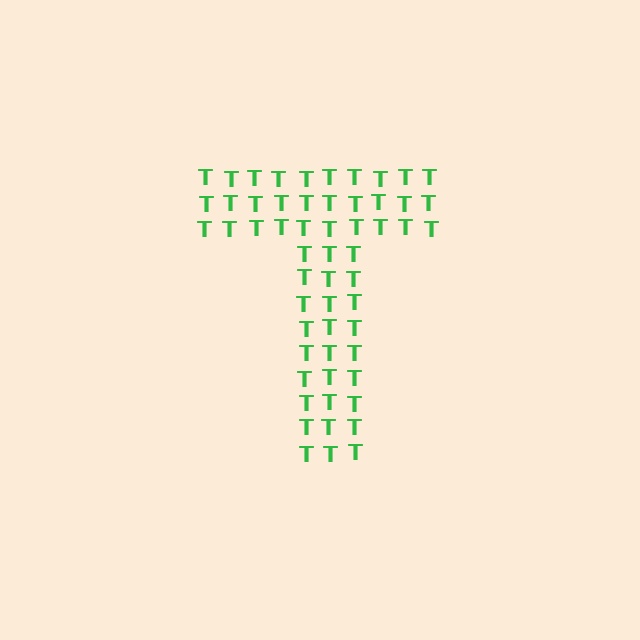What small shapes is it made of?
It is made of small letter T's.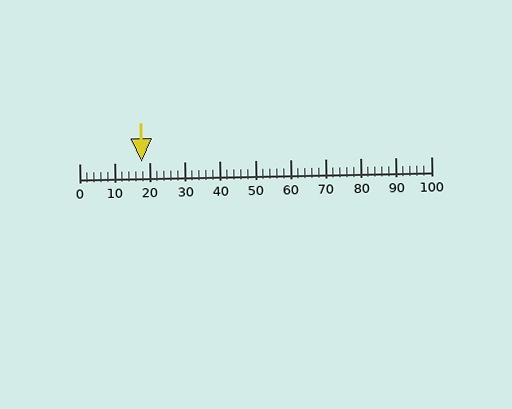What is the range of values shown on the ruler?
The ruler shows values from 0 to 100.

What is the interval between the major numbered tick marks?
The major tick marks are spaced 10 units apart.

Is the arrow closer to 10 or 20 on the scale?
The arrow is closer to 20.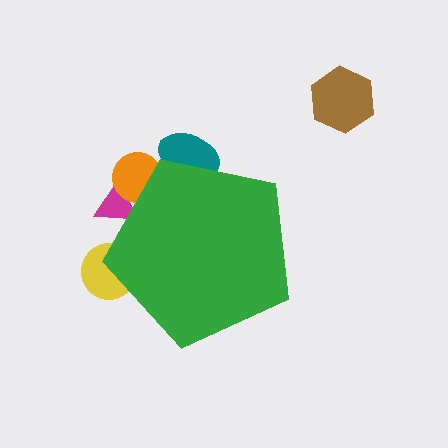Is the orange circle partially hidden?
Yes, the orange circle is partially hidden behind the green pentagon.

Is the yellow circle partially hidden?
Yes, the yellow circle is partially hidden behind the green pentagon.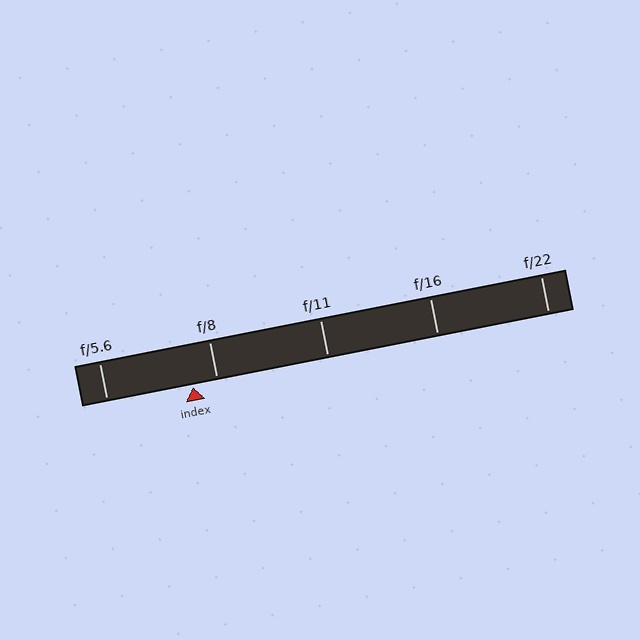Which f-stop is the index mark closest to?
The index mark is closest to f/8.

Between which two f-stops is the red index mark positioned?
The index mark is between f/5.6 and f/8.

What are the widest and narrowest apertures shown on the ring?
The widest aperture shown is f/5.6 and the narrowest is f/22.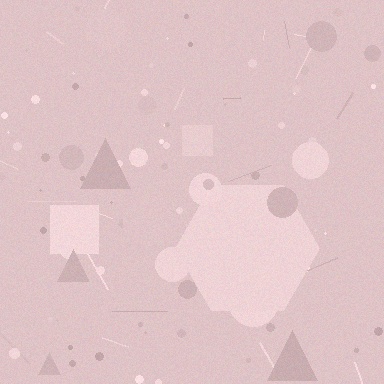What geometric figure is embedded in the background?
A hexagon is embedded in the background.